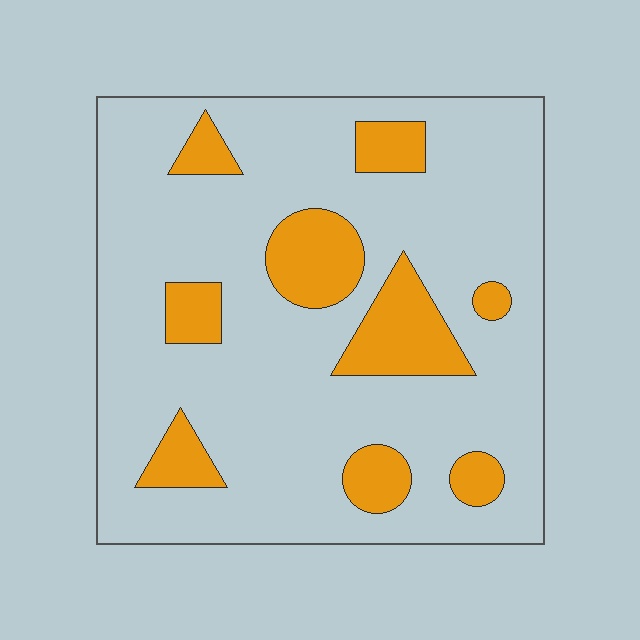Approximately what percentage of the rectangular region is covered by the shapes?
Approximately 20%.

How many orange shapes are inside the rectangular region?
9.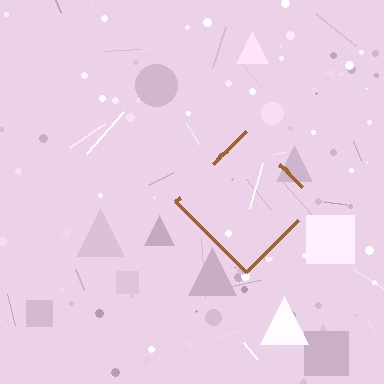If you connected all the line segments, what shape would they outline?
They would outline a diamond.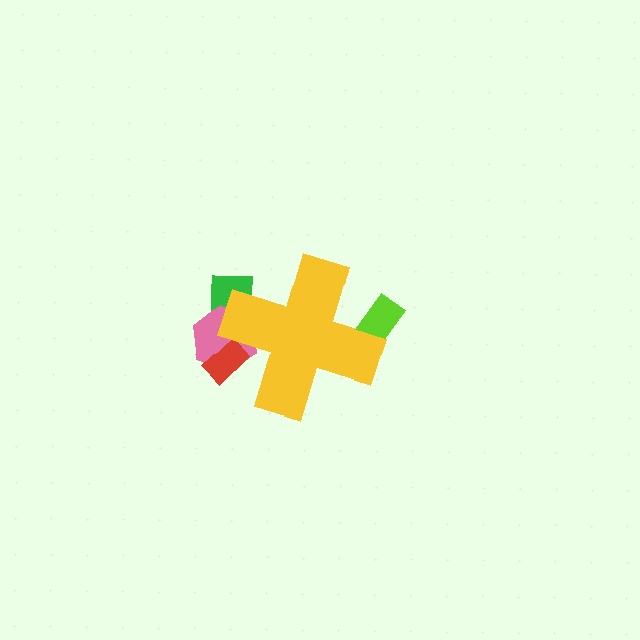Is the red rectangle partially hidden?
Yes, the red rectangle is partially hidden behind the yellow cross.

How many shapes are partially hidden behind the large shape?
4 shapes are partially hidden.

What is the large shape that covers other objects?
A yellow cross.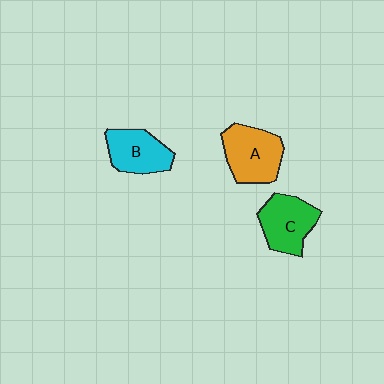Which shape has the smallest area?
Shape B (cyan).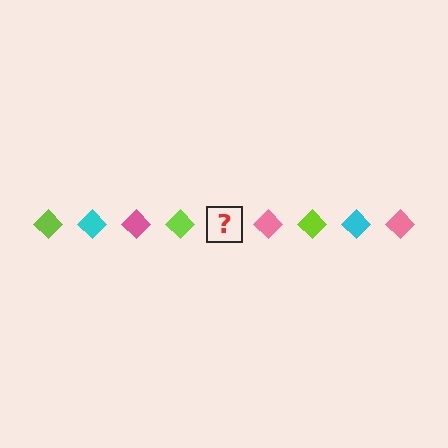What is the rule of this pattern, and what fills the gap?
The rule is that the pattern cycles through lime, cyan, pink diamonds. The gap should be filled with a cyan diamond.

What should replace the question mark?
The question mark should be replaced with a cyan diamond.